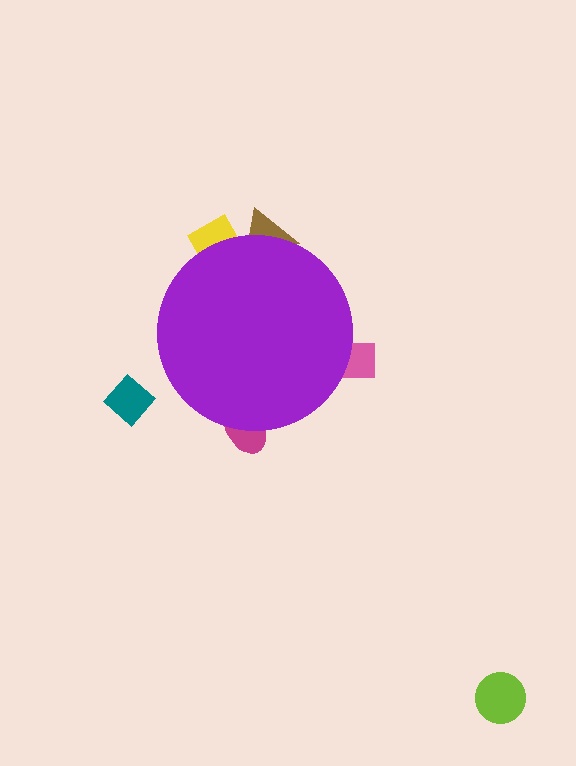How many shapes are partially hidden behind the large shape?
4 shapes are partially hidden.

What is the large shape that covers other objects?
A purple circle.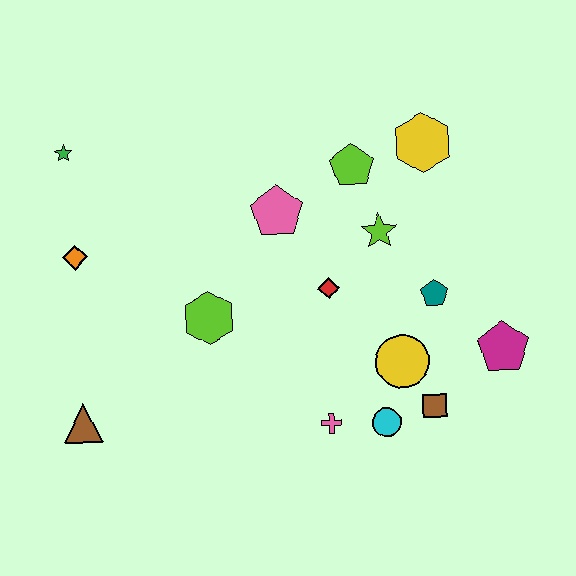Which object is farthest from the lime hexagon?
The magenta pentagon is farthest from the lime hexagon.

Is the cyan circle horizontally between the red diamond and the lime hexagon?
No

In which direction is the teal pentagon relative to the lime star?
The teal pentagon is below the lime star.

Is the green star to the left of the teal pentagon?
Yes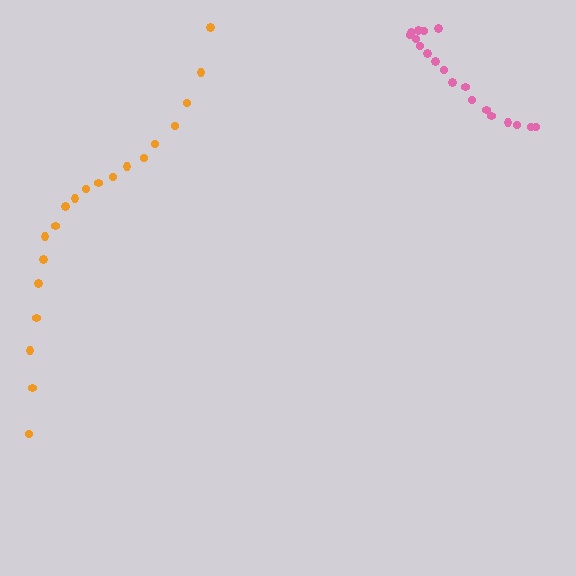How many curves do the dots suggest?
There are 2 distinct paths.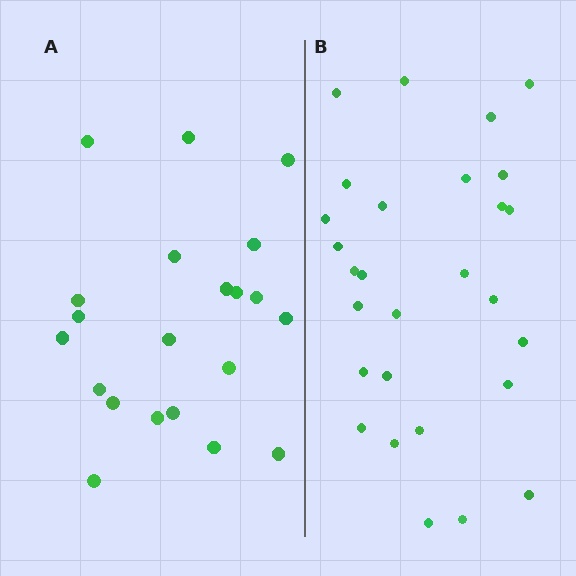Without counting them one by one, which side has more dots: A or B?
Region B (the right region) has more dots.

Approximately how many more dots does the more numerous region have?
Region B has roughly 8 or so more dots than region A.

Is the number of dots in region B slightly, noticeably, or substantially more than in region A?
Region B has noticeably more, but not dramatically so. The ratio is roughly 1.3 to 1.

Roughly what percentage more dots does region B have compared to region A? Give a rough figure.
About 35% more.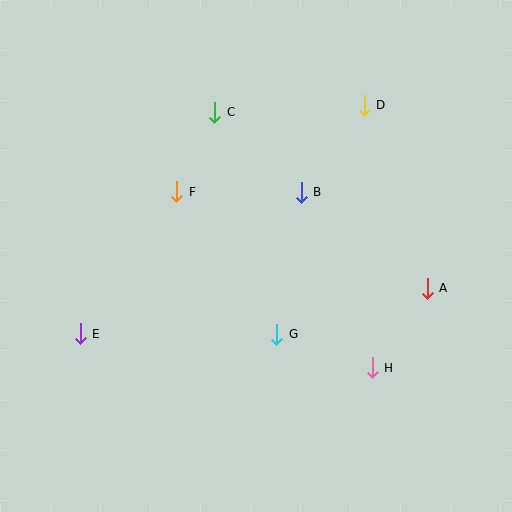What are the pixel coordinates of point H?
Point H is at (372, 368).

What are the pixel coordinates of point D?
Point D is at (364, 105).